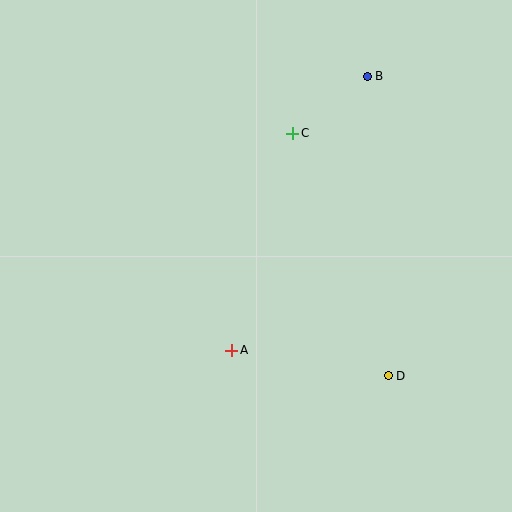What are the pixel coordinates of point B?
Point B is at (367, 76).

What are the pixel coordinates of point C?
Point C is at (293, 133).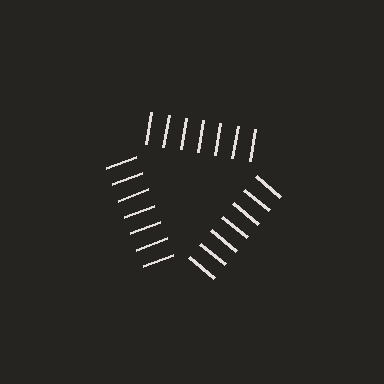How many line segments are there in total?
21 — 7 along each of the 3 edges.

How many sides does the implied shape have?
3 sides — the line-ends trace a triangle.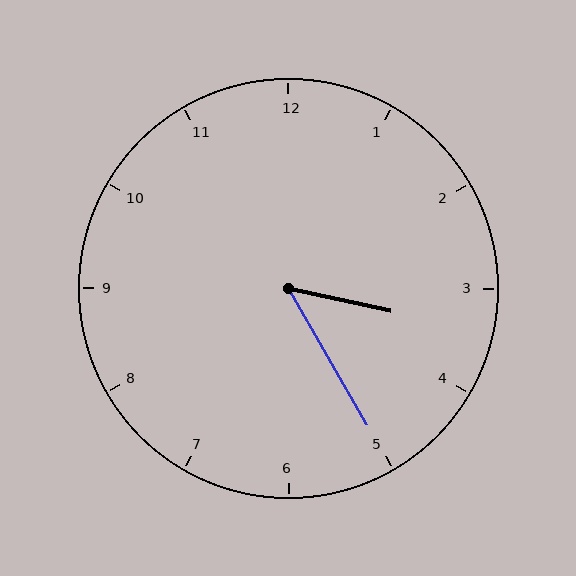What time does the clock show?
3:25.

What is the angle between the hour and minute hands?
Approximately 48 degrees.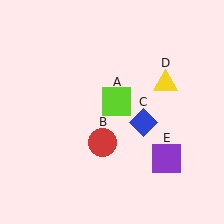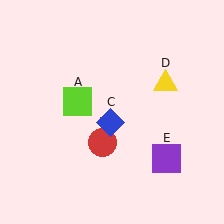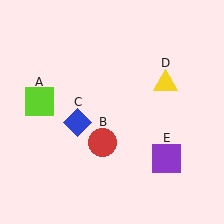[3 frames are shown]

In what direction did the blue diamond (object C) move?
The blue diamond (object C) moved left.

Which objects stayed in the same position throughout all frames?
Red circle (object B) and yellow triangle (object D) and purple square (object E) remained stationary.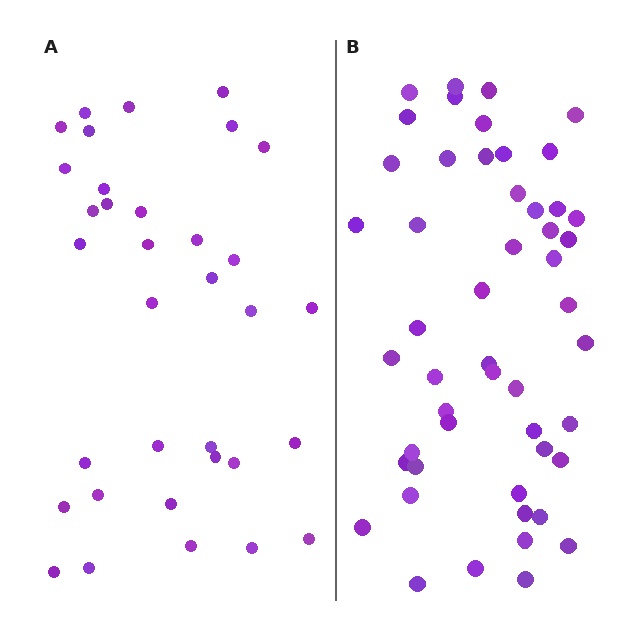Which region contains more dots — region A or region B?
Region B (the right region) has more dots.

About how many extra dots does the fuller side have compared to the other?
Region B has approximately 15 more dots than region A.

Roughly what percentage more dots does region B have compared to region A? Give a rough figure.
About 45% more.